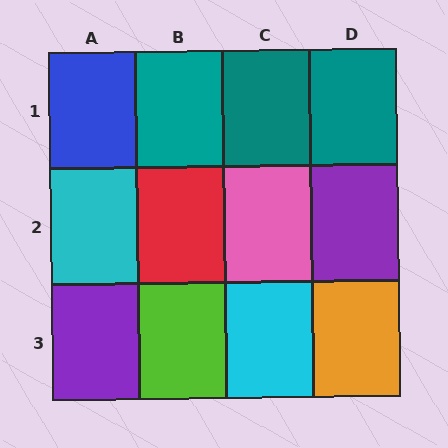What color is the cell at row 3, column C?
Cyan.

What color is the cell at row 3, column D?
Orange.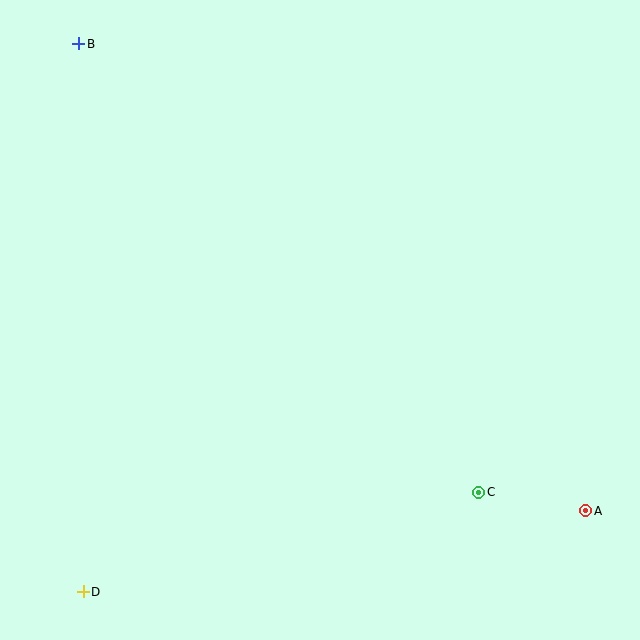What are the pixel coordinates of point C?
Point C is at (479, 492).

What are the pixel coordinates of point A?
Point A is at (585, 511).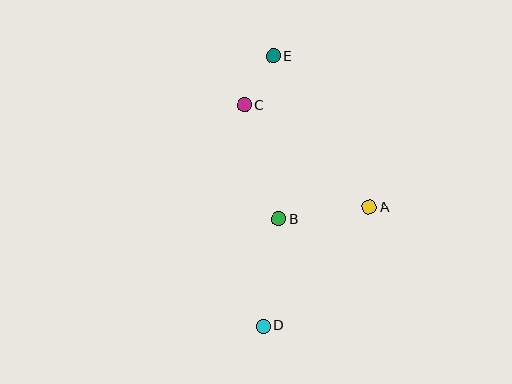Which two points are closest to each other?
Points C and E are closest to each other.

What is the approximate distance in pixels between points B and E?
The distance between B and E is approximately 163 pixels.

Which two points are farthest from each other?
Points D and E are farthest from each other.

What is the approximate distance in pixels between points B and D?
The distance between B and D is approximately 108 pixels.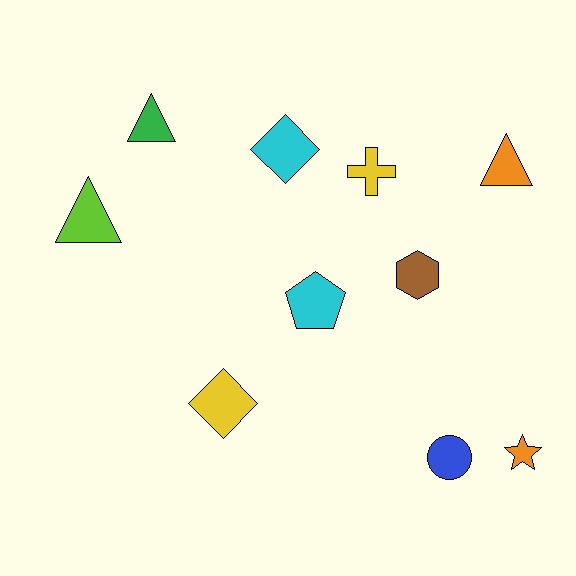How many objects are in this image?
There are 10 objects.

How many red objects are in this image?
There are no red objects.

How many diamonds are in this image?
There are 2 diamonds.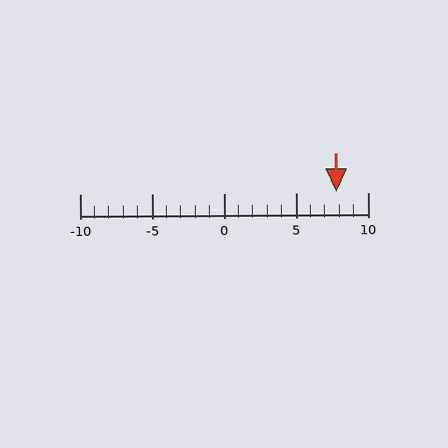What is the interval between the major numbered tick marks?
The major tick marks are spaced 5 units apart.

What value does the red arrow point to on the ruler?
The red arrow points to approximately 8.